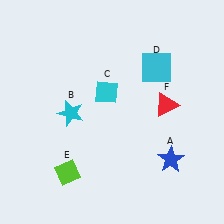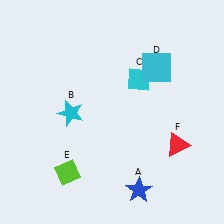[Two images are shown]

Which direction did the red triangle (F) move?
The red triangle (F) moved down.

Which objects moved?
The objects that moved are: the blue star (A), the cyan diamond (C), the red triangle (F).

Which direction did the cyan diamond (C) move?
The cyan diamond (C) moved right.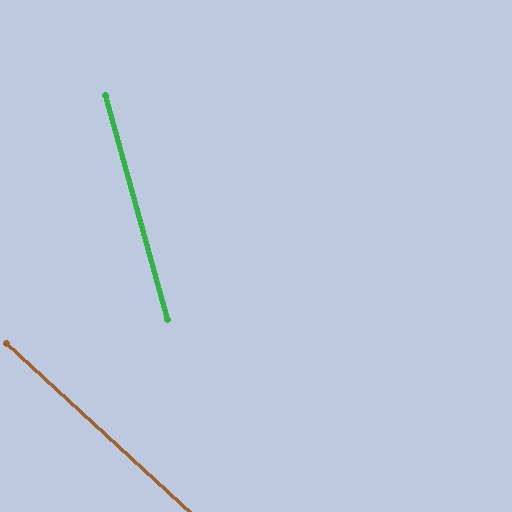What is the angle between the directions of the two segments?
Approximately 32 degrees.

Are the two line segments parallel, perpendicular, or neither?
Neither parallel nor perpendicular — they differ by about 32°.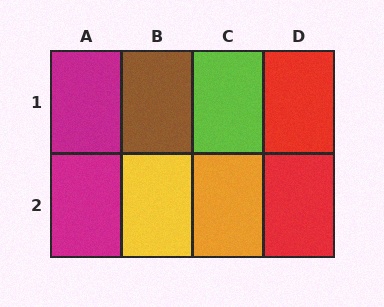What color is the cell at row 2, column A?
Magenta.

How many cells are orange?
1 cell is orange.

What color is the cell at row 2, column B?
Yellow.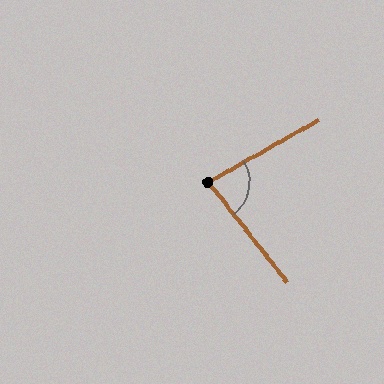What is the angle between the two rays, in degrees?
Approximately 81 degrees.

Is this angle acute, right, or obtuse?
It is acute.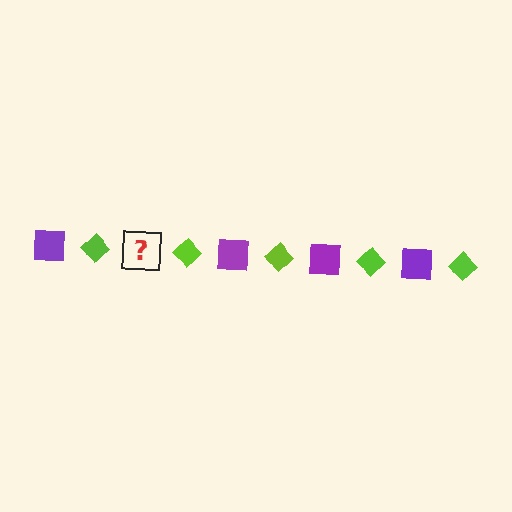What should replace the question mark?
The question mark should be replaced with a purple square.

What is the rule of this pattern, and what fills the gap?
The rule is that the pattern alternates between purple square and lime diamond. The gap should be filled with a purple square.